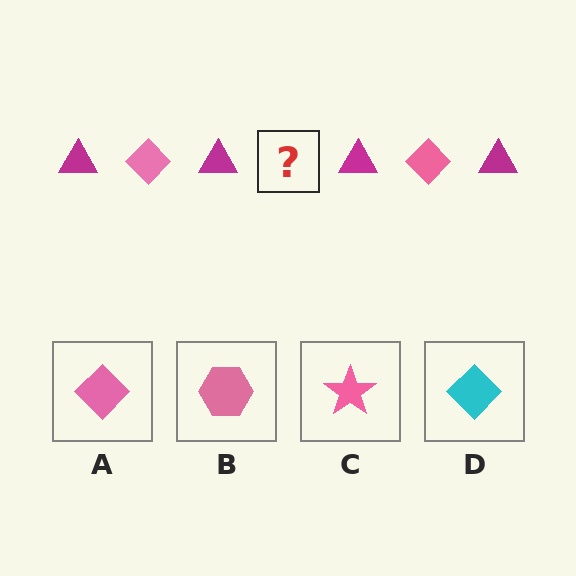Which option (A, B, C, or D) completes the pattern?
A.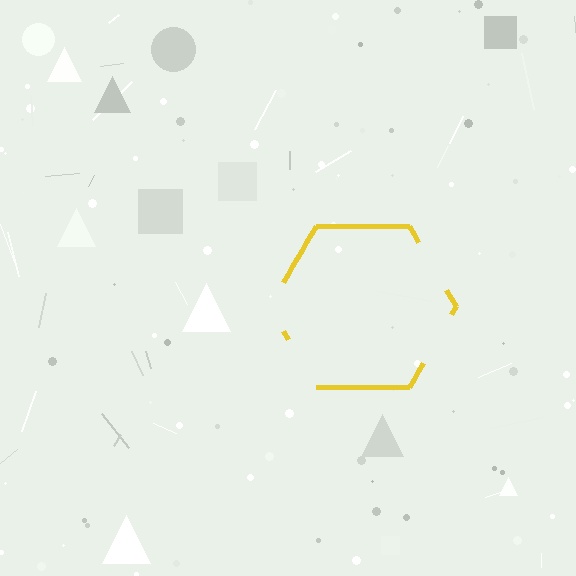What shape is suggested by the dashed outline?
The dashed outline suggests a hexagon.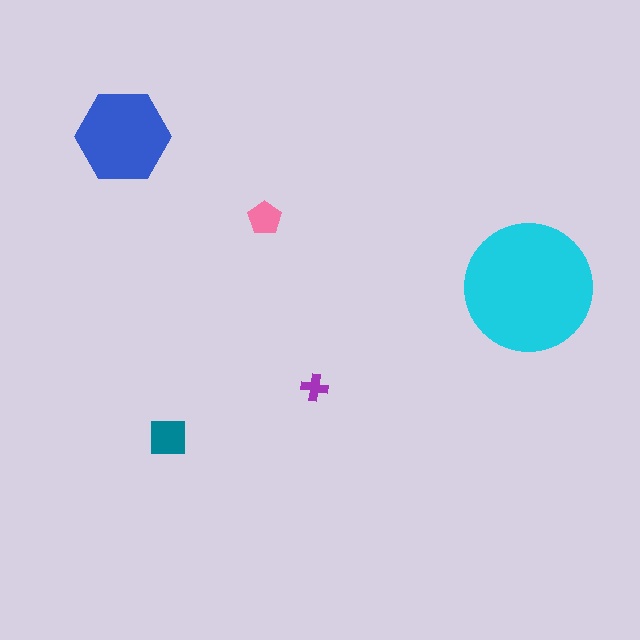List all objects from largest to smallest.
The cyan circle, the blue hexagon, the teal square, the pink pentagon, the purple cross.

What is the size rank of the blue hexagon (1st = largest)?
2nd.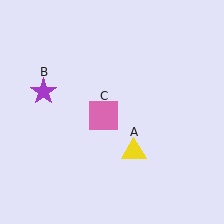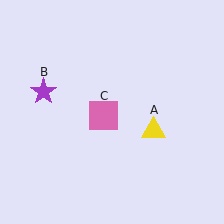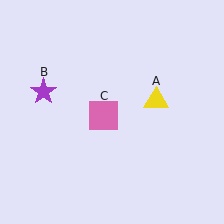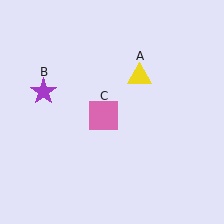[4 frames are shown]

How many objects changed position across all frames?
1 object changed position: yellow triangle (object A).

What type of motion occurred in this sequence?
The yellow triangle (object A) rotated counterclockwise around the center of the scene.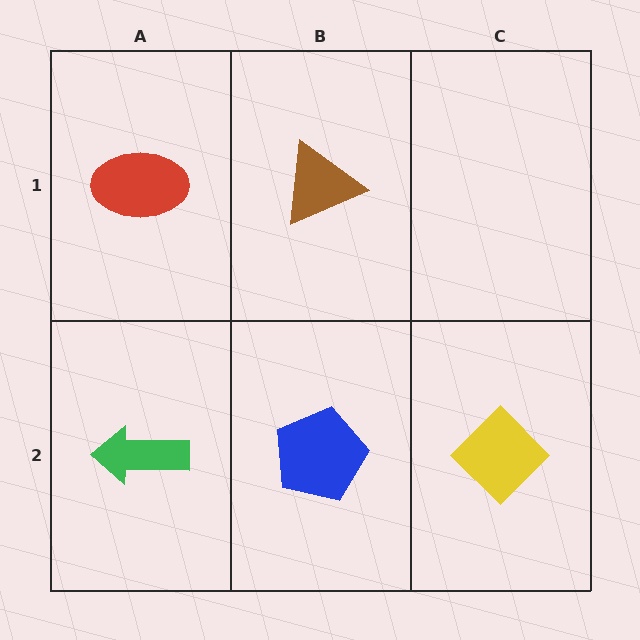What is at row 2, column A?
A green arrow.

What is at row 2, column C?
A yellow diamond.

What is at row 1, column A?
A red ellipse.